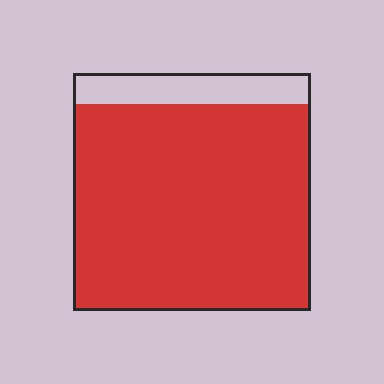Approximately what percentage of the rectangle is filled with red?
Approximately 85%.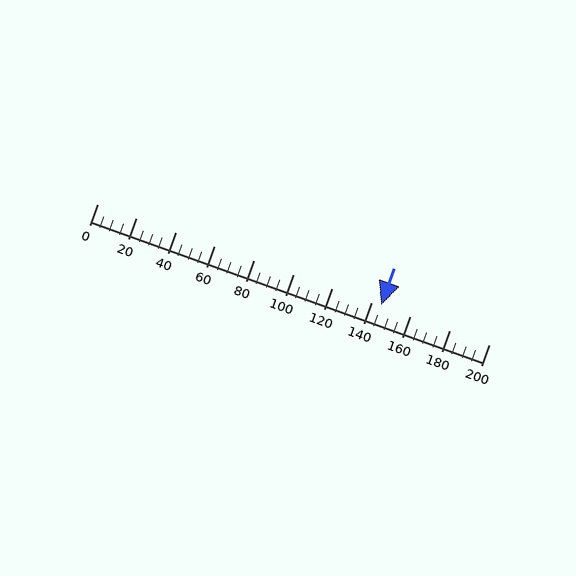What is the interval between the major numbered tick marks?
The major tick marks are spaced 20 units apart.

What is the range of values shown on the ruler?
The ruler shows values from 0 to 200.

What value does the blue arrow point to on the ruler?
The blue arrow points to approximately 145.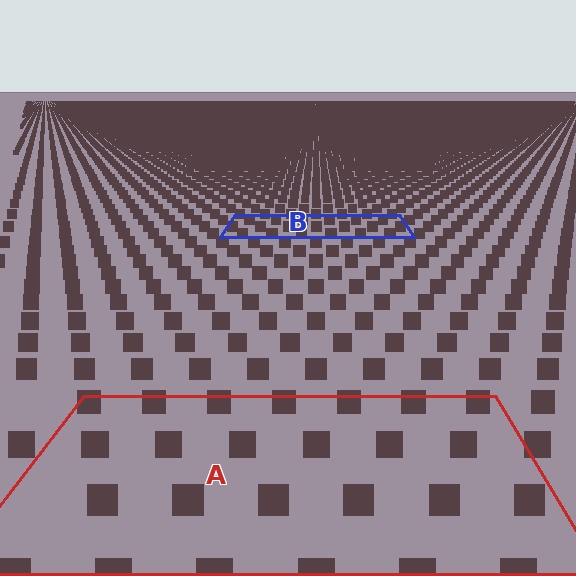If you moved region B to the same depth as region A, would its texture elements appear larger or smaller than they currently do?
They would appear larger. At a closer depth, the same texture elements are projected at a bigger on-screen size.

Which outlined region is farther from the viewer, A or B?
Region B is farther from the viewer — the texture elements inside it appear smaller and more densely packed.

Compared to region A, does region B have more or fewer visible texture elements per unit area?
Region B has more texture elements per unit area — they are packed more densely because it is farther away.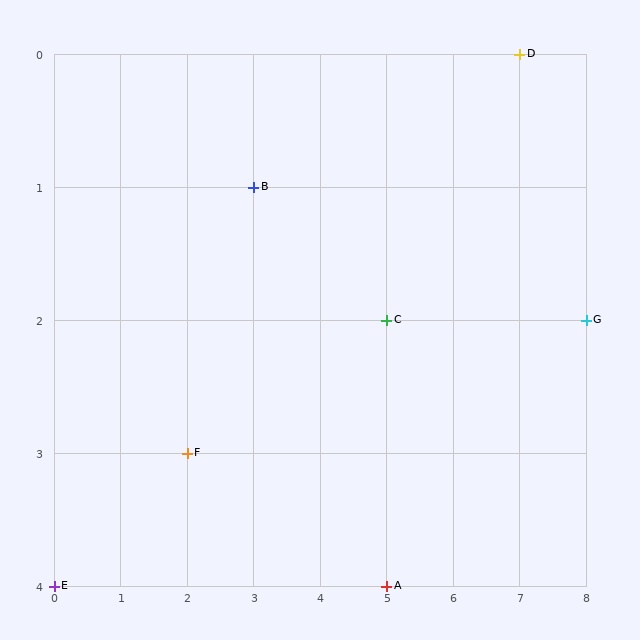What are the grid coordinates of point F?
Point F is at grid coordinates (2, 3).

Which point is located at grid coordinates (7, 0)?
Point D is at (7, 0).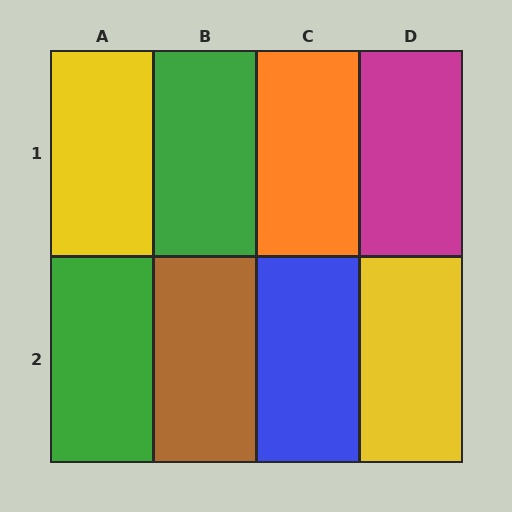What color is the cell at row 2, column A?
Green.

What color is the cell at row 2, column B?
Brown.